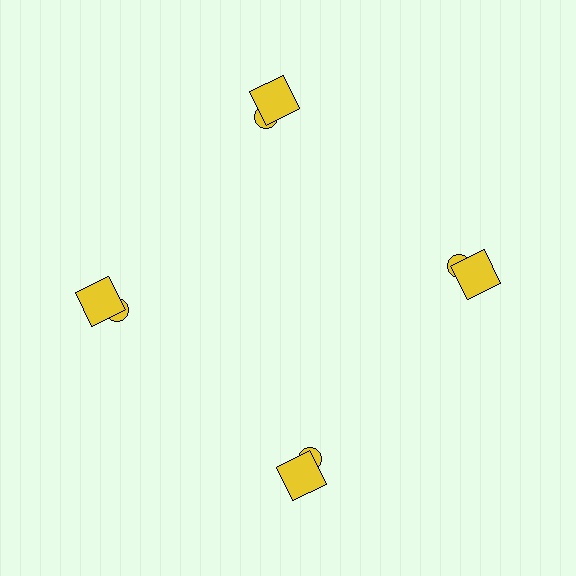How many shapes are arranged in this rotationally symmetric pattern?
There are 8 shapes, arranged in 4 groups of 2.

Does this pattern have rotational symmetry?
Yes, this pattern has 4-fold rotational symmetry. It looks the same after rotating 90 degrees around the center.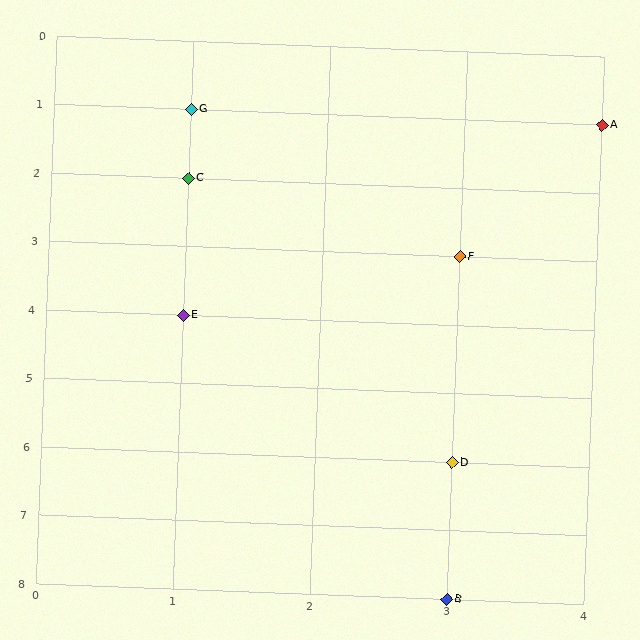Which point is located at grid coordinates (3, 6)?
Point D is at (3, 6).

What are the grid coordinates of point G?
Point G is at grid coordinates (1, 1).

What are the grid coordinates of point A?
Point A is at grid coordinates (4, 1).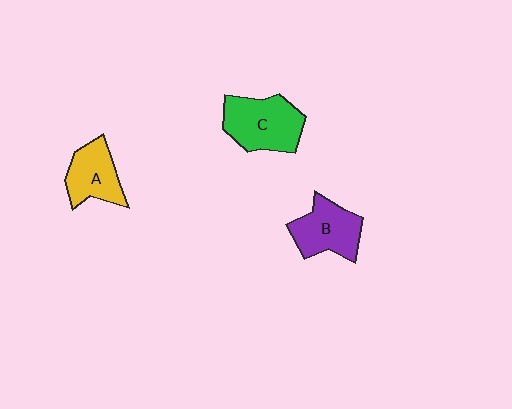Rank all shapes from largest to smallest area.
From largest to smallest: C (green), B (purple), A (yellow).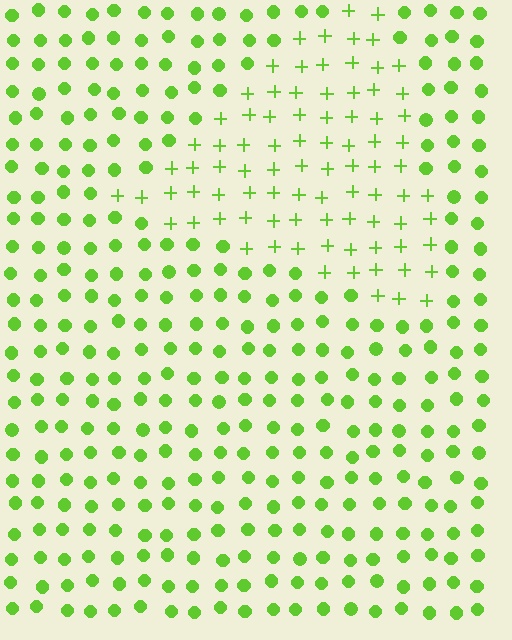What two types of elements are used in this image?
The image uses plus signs inside the triangle region and circles outside it.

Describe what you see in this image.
The image is filled with small lime elements arranged in a uniform grid. A triangle-shaped region contains plus signs, while the surrounding area contains circles. The boundary is defined purely by the change in element shape.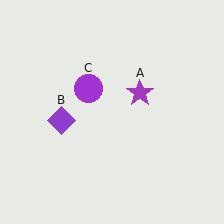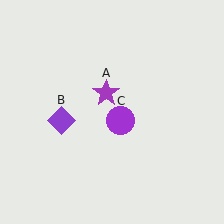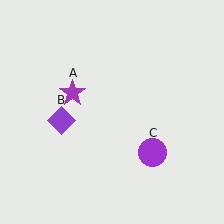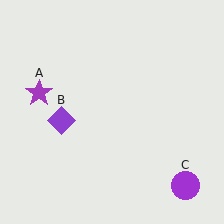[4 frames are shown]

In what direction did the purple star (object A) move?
The purple star (object A) moved left.